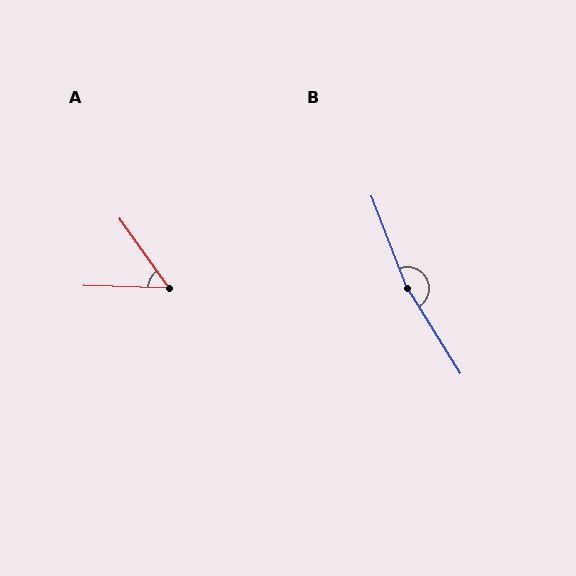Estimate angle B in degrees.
Approximately 169 degrees.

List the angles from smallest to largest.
A (53°), B (169°).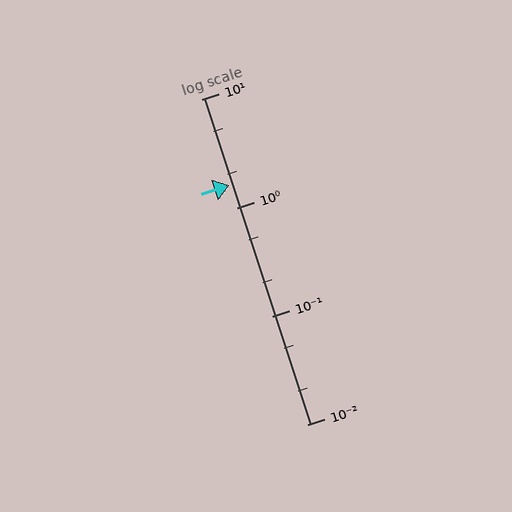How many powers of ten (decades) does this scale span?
The scale spans 3 decades, from 0.01 to 10.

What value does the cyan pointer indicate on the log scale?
The pointer indicates approximately 1.6.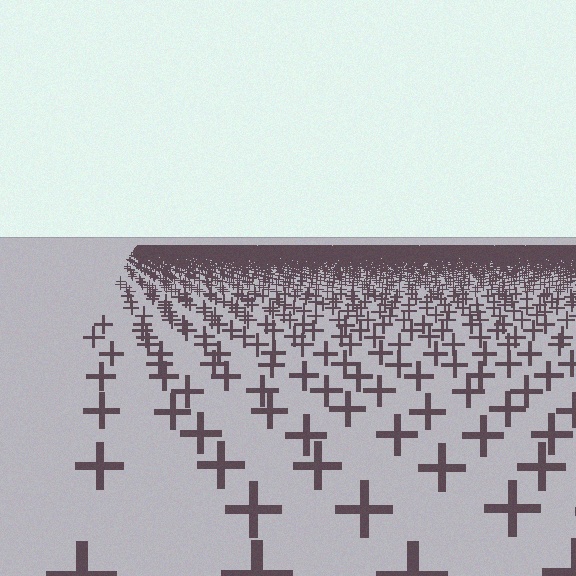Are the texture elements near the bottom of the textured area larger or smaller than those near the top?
Larger. Near the bottom, elements are closer to the viewer and appear at a bigger on-screen size.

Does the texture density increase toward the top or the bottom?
Density increases toward the top.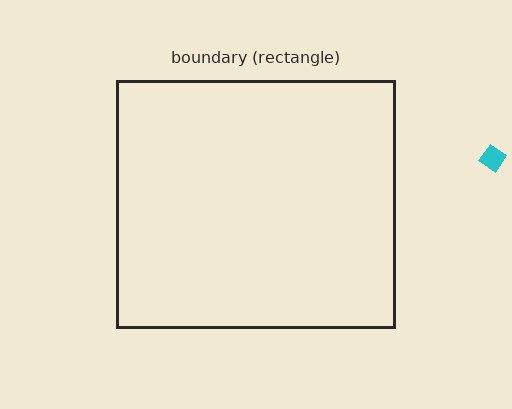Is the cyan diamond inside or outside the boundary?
Outside.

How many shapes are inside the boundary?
0 inside, 1 outside.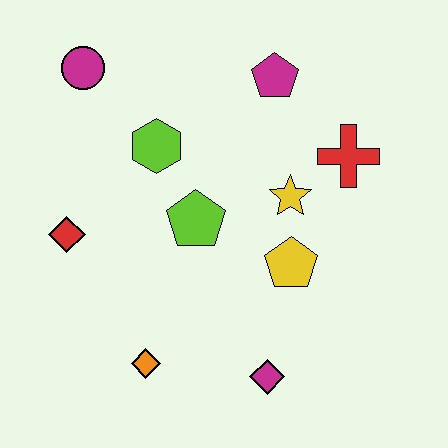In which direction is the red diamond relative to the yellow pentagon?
The red diamond is to the left of the yellow pentagon.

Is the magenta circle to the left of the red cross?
Yes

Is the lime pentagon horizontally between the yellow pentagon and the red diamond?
Yes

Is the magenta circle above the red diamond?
Yes